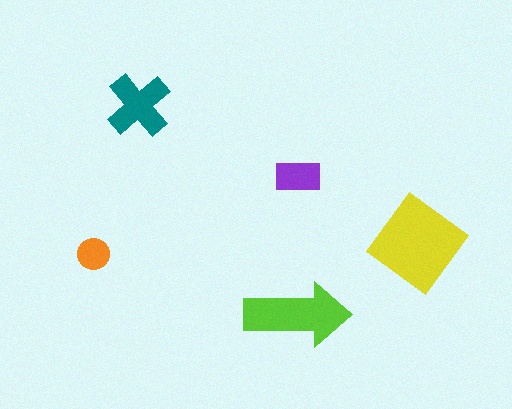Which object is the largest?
The yellow diamond.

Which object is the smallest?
The orange circle.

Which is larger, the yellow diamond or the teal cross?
The yellow diamond.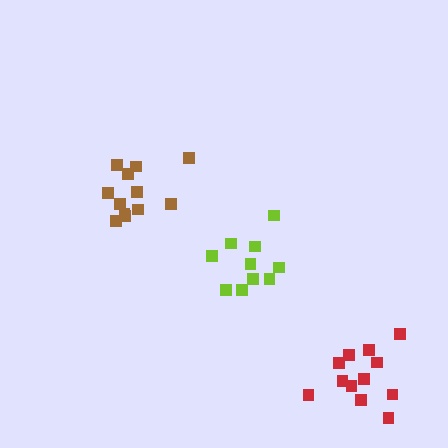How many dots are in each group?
Group 1: 12 dots, Group 2: 10 dots, Group 3: 12 dots (34 total).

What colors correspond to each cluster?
The clusters are colored: brown, lime, red.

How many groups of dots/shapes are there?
There are 3 groups.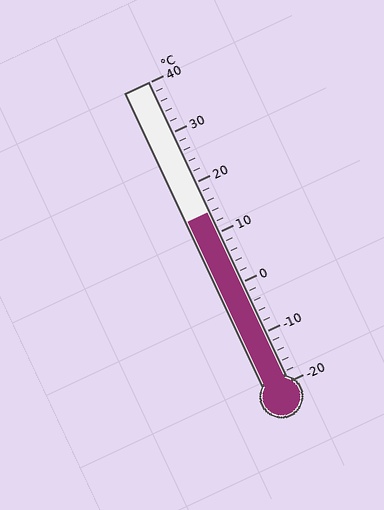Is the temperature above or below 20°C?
The temperature is below 20°C.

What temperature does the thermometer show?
The thermometer shows approximately 14°C.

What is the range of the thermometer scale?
The thermometer scale ranges from -20°C to 40°C.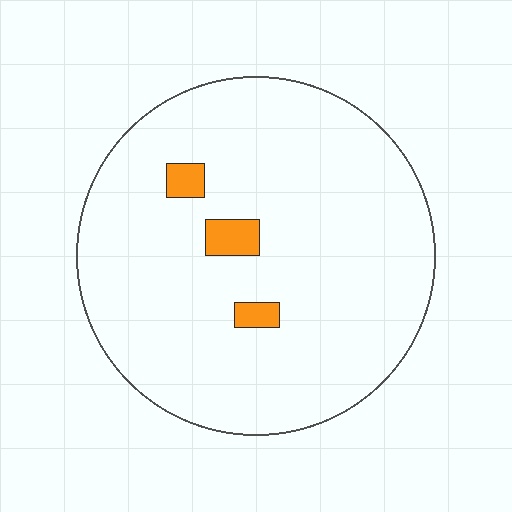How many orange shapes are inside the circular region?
3.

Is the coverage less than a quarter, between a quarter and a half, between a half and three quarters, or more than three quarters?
Less than a quarter.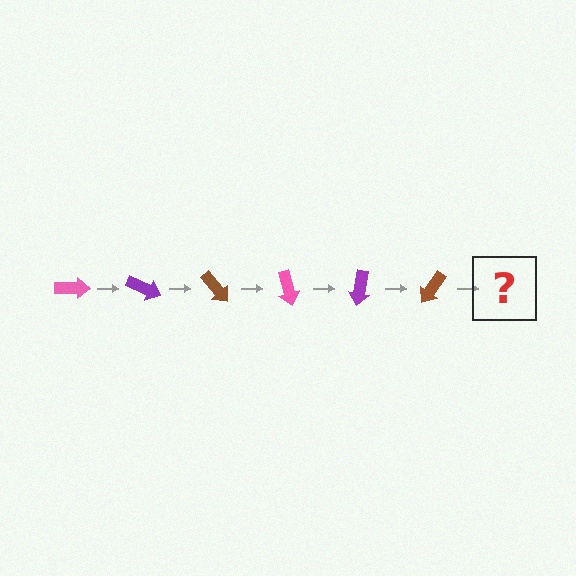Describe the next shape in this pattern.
It should be a pink arrow, rotated 150 degrees from the start.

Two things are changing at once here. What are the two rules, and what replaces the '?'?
The two rules are that it rotates 25 degrees each step and the color cycles through pink, purple, and brown. The '?' should be a pink arrow, rotated 150 degrees from the start.